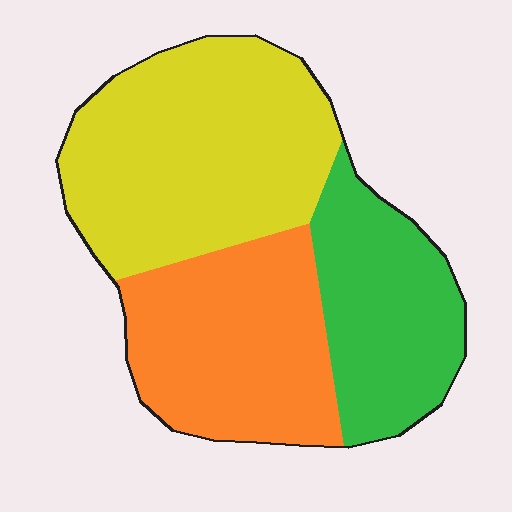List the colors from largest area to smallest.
From largest to smallest: yellow, orange, green.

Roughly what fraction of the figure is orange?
Orange covers about 30% of the figure.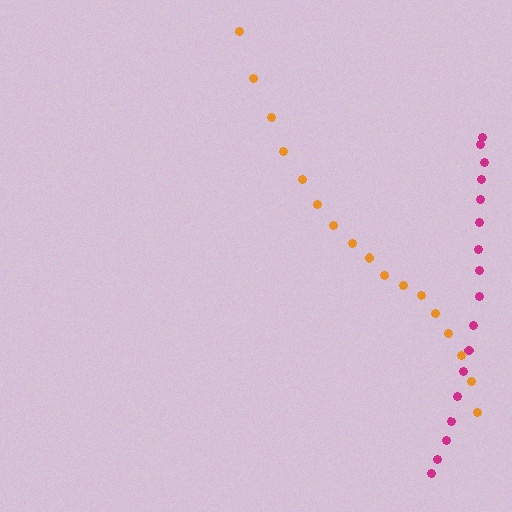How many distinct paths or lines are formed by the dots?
There are 2 distinct paths.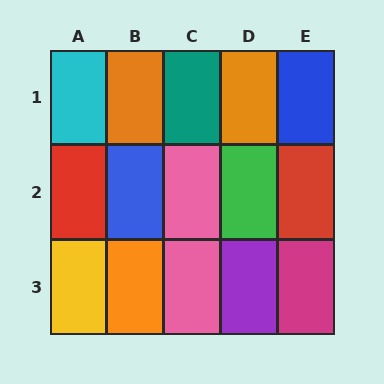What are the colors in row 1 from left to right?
Cyan, orange, teal, orange, blue.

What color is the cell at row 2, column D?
Green.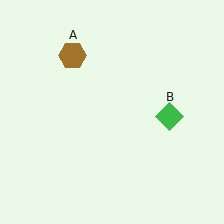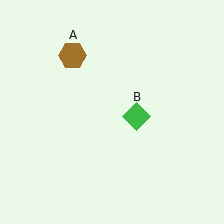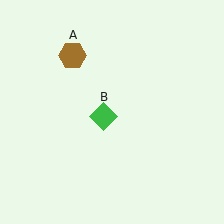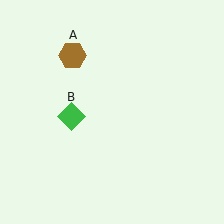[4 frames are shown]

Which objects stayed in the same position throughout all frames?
Brown hexagon (object A) remained stationary.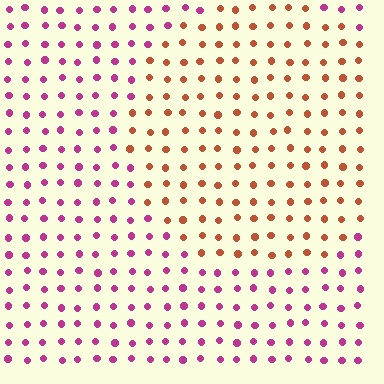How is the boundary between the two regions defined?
The boundary is defined purely by a slight shift in hue (about 55 degrees). Spacing, size, and orientation are identical on both sides.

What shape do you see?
I see a circle.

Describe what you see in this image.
The image is filled with small magenta elements in a uniform arrangement. A circle-shaped region is visible where the elements are tinted to a slightly different hue, forming a subtle color boundary.